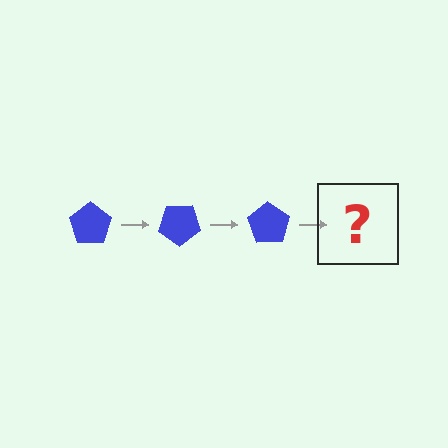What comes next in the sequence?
The next element should be a blue pentagon rotated 105 degrees.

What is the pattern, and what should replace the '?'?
The pattern is that the pentagon rotates 35 degrees each step. The '?' should be a blue pentagon rotated 105 degrees.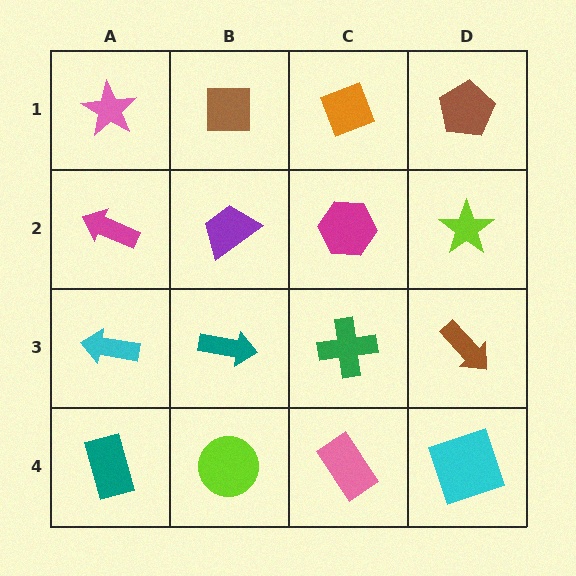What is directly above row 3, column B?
A purple trapezoid.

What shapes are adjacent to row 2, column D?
A brown pentagon (row 1, column D), a brown arrow (row 3, column D), a magenta hexagon (row 2, column C).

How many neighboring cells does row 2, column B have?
4.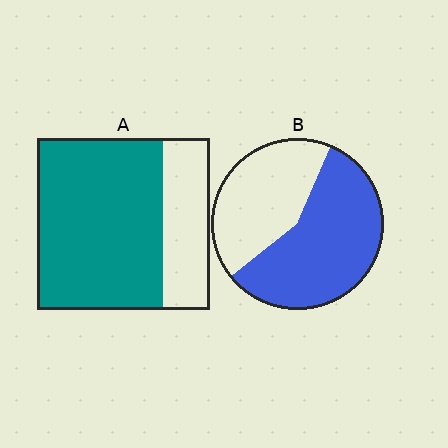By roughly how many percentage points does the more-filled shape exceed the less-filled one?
By roughly 15 percentage points (A over B).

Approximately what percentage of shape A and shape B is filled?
A is approximately 75% and B is approximately 60%.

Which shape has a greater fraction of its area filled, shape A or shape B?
Shape A.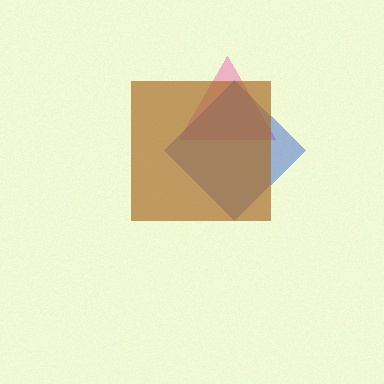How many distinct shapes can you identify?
There are 3 distinct shapes: a pink triangle, a blue diamond, a brown square.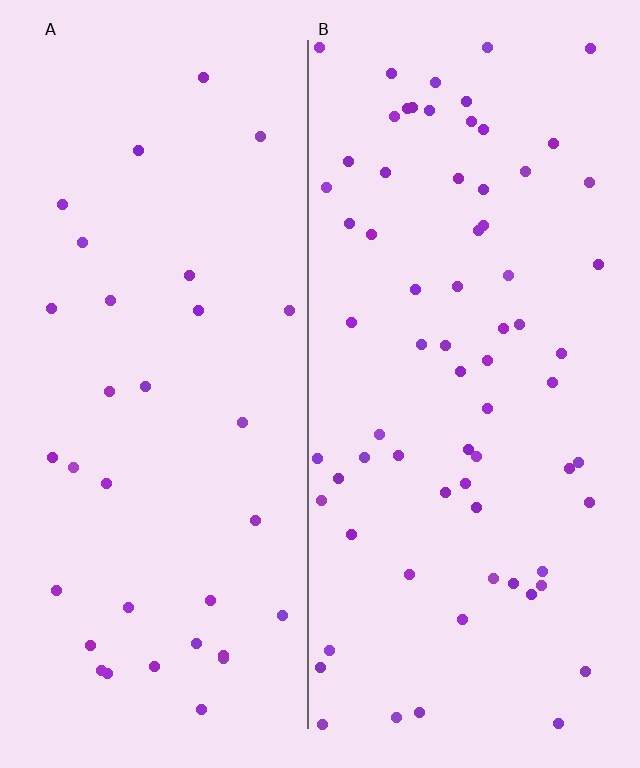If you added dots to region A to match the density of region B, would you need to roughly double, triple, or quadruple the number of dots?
Approximately double.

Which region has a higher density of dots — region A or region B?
B (the right).